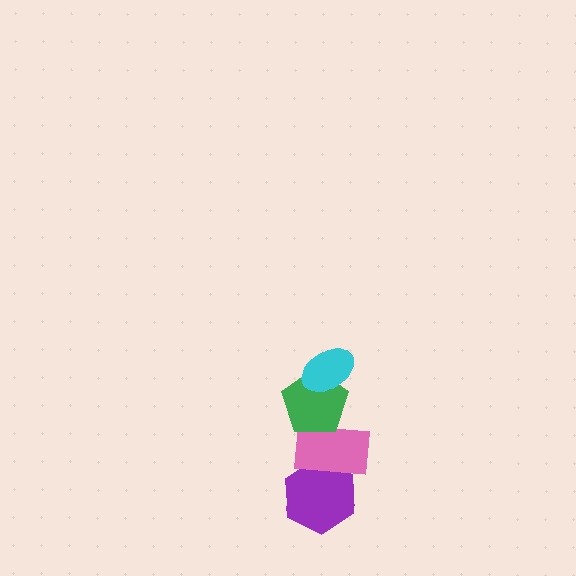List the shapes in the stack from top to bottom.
From top to bottom: the cyan ellipse, the green pentagon, the pink rectangle, the purple hexagon.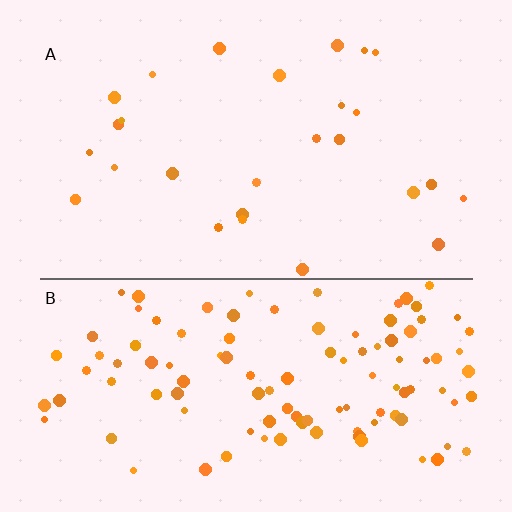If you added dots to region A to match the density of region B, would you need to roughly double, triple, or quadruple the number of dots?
Approximately quadruple.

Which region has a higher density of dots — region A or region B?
B (the bottom).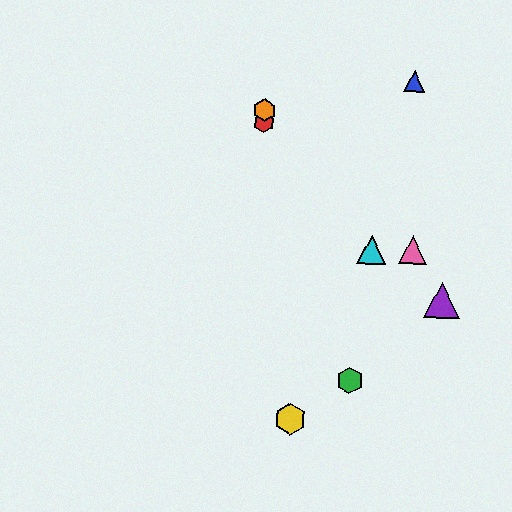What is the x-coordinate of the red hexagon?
The red hexagon is at x≈264.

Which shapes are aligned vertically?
The red hexagon, the orange hexagon are aligned vertically.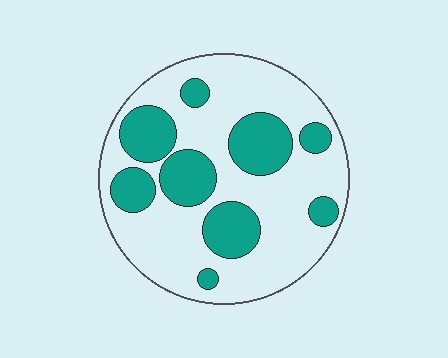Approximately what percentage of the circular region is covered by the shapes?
Approximately 30%.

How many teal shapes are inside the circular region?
9.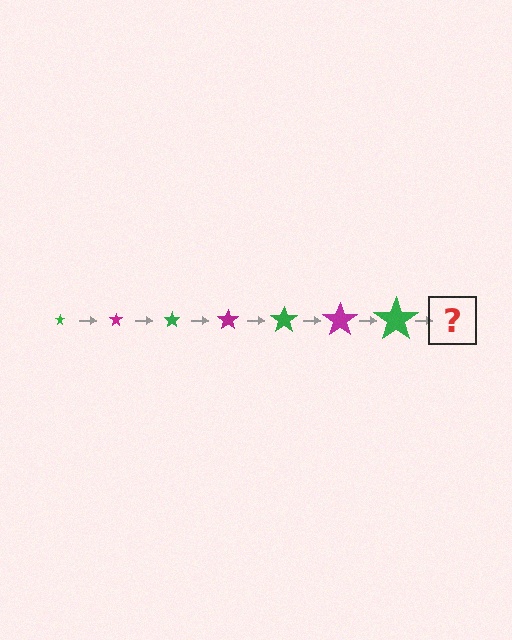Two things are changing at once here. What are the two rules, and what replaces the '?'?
The two rules are that the star grows larger each step and the color cycles through green and magenta. The '?' should be a magenta star, larger than the previous one.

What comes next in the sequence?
The next element should be a magenta star, larger than the previous one.